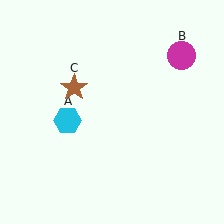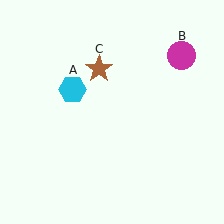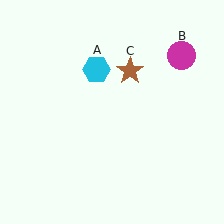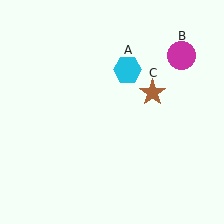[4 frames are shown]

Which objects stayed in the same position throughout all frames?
Magenta circle (object B) remained stationary.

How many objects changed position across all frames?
2 objects changed position: cyan hexagon (object A), brown star (object C).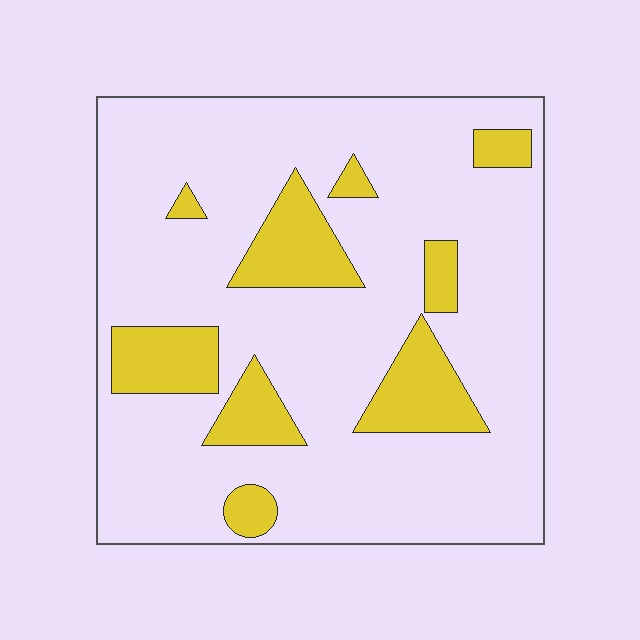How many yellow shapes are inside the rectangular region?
9.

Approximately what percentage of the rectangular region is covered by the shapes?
Approximately 20%.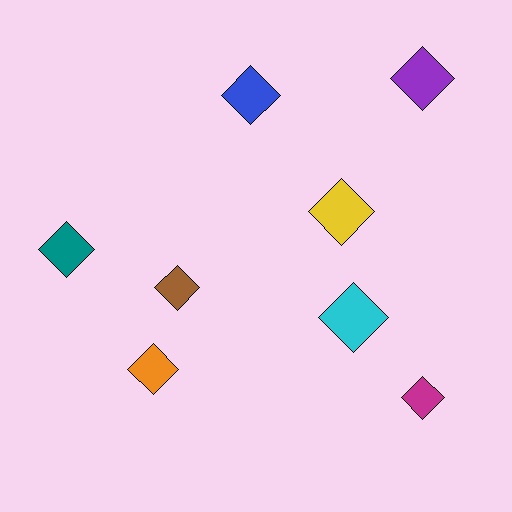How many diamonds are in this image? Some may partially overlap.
There are 8 diamonds.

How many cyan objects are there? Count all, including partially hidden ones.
There is 1 cyan object.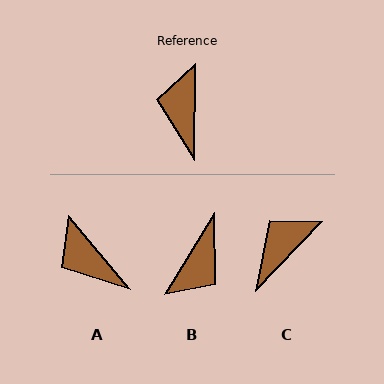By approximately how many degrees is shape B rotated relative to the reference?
Approximately 149 degrees counter-clockwise.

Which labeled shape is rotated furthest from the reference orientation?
B, about 149 degrees away.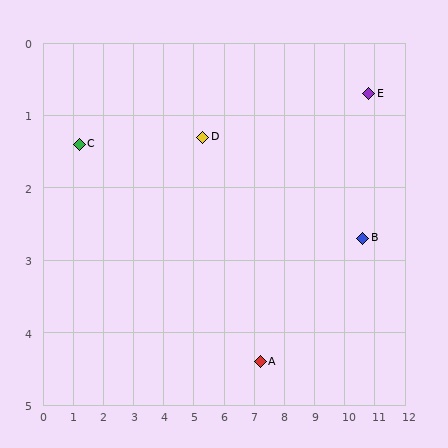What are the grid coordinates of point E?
Point E is at approximately (10.8, 0.7).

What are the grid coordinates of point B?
Point B is at approximately (10.6, 2.7).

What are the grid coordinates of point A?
Point A is at approximately (7.2, 4.4).